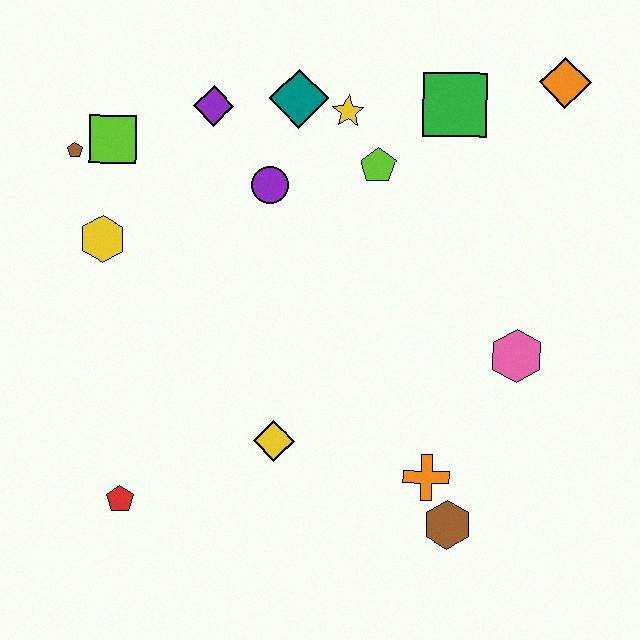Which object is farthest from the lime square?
The brown hexagon is farthest from the lime square.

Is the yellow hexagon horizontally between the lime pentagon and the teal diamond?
No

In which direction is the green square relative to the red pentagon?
The green square is above the red pentagon.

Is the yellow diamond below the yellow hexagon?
Yes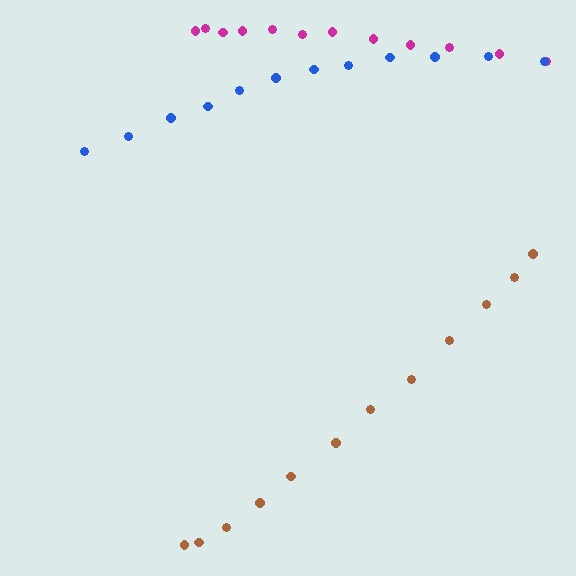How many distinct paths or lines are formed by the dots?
There are 3 distinct paths.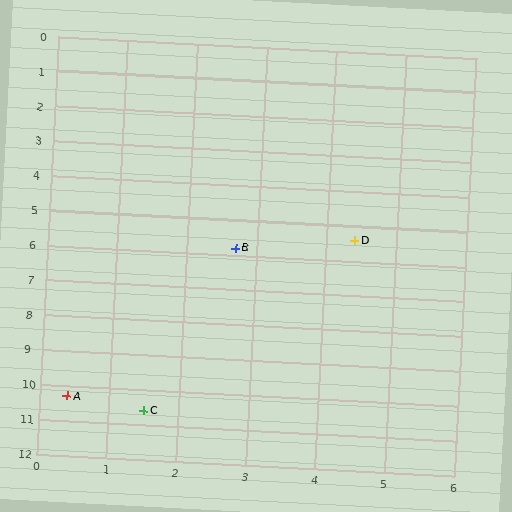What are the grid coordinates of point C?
Point C is at approximately (1.5, 10.6).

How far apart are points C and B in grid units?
Points C and B are about 4.9 grid units apart.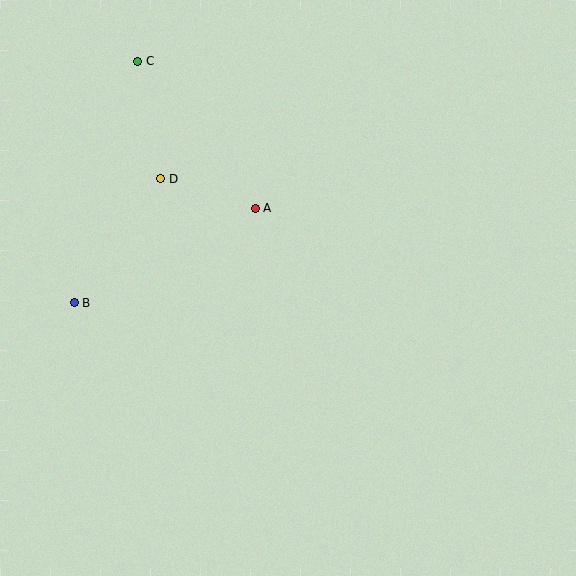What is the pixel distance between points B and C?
The distance between B and C is 250 pixels.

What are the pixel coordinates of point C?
Point C is at (138, 61).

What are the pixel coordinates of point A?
Point A is at (255, 208).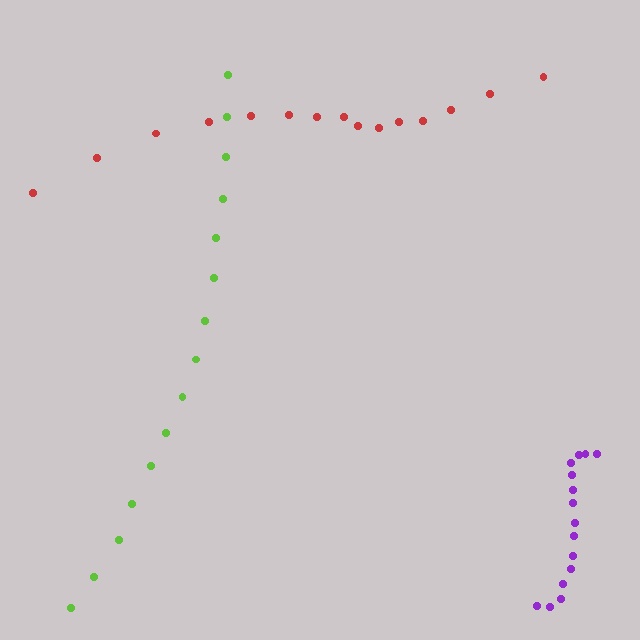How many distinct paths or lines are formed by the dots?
There are 3 distinct paths.